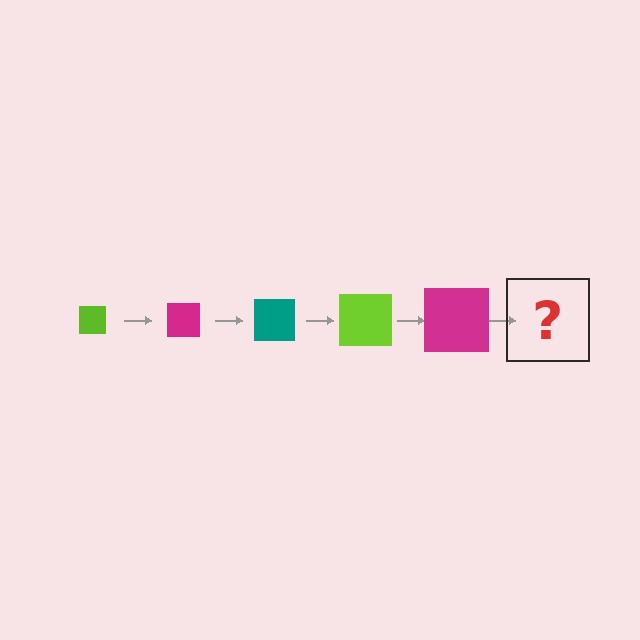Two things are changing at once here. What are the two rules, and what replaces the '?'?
The two rules are that the square grows larger each step and the color cycles through lime, magenta, and teal. The '?' should be a teal square, larger than the previous one.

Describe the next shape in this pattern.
It should be a teal square, larger than the previous one.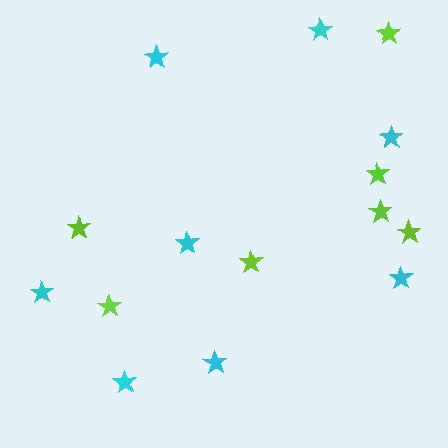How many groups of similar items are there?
There are 2 groups: one group of lime stars (7) and one group of cyan stars (8).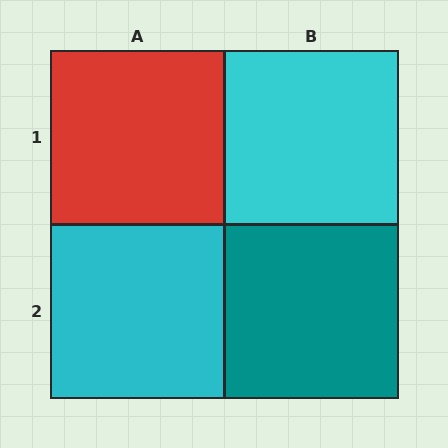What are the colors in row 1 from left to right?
Red, cyan.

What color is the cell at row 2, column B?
Teal.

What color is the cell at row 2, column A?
Cyan.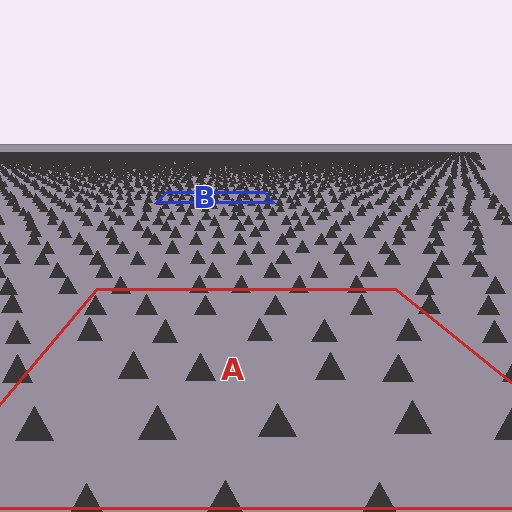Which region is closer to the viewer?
Region A is closer. The texture elements there are larger and more spread out.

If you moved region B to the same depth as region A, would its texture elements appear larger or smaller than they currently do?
They would appear larger. At a closer depth, the same texture elements are projected at a bigger on-screen size.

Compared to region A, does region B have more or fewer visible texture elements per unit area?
Region B has more texture elements per unit area — they are packed more densely because it is farther away.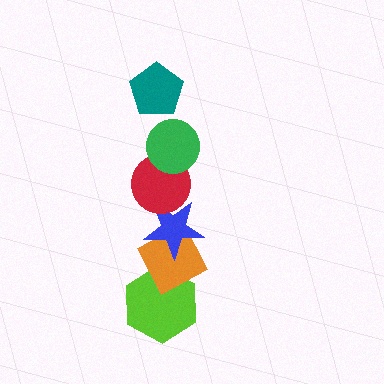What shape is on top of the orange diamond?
The blue star is on top of the orange diamond.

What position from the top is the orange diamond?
The orange diamond is 5th from the top.